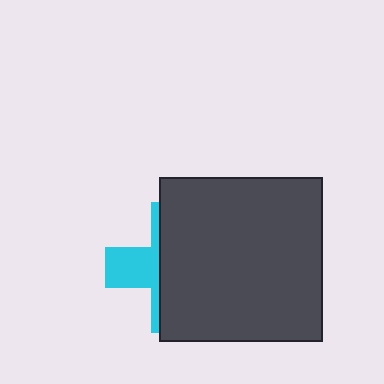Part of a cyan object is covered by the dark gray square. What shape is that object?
It is a cross.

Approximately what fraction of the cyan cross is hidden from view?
Roughly 68% of the cyan cross is hidden behind the dark gray square.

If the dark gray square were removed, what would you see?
You would see the complete cyan cross.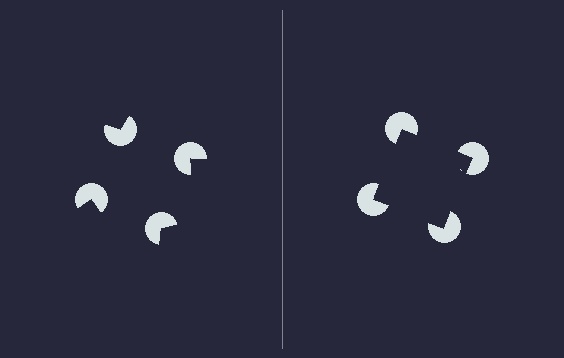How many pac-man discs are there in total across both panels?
8 — 4 on each side.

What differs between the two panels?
The pac-man discs are positioned identically on both sides; only the wedge orientations differ. On the right they align to a square; on the left they are misaligned.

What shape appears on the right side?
An illusory square.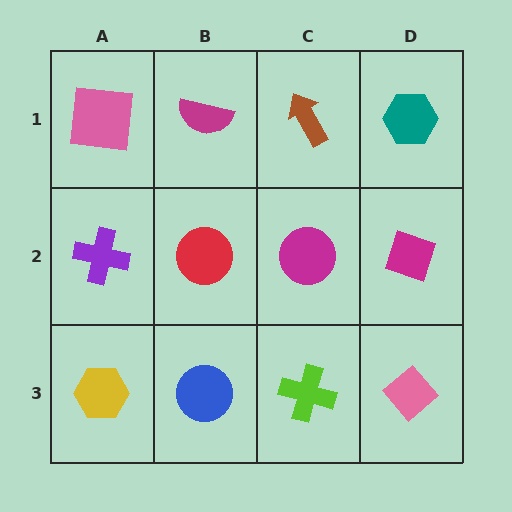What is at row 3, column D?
A pink diamond.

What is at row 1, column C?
A brown arrow.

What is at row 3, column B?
A blue circle.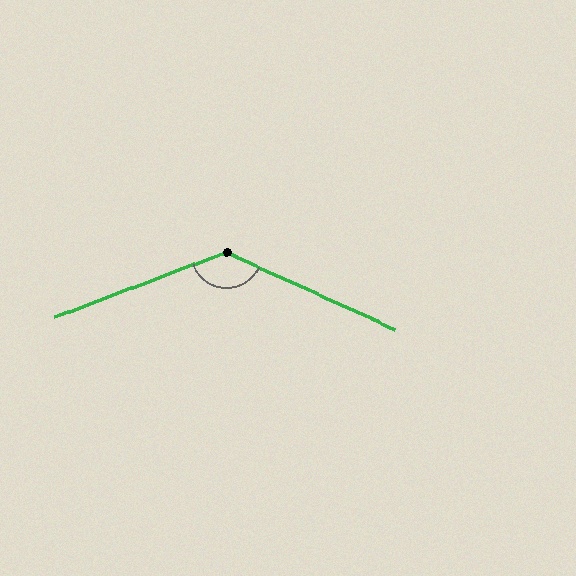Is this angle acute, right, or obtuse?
It is obtuse.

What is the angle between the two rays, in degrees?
Approximately 135 degrees.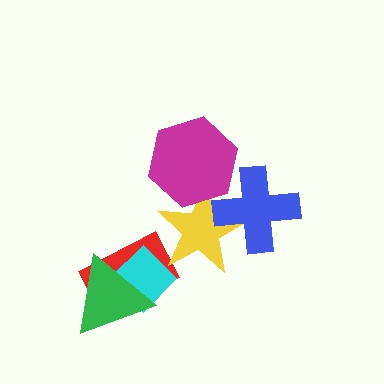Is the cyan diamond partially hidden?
Yes, it is partially covered by another shape.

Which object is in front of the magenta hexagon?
The blue cross is in front of the magenta hexagon.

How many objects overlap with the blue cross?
2 objects overlap with the blue cross.